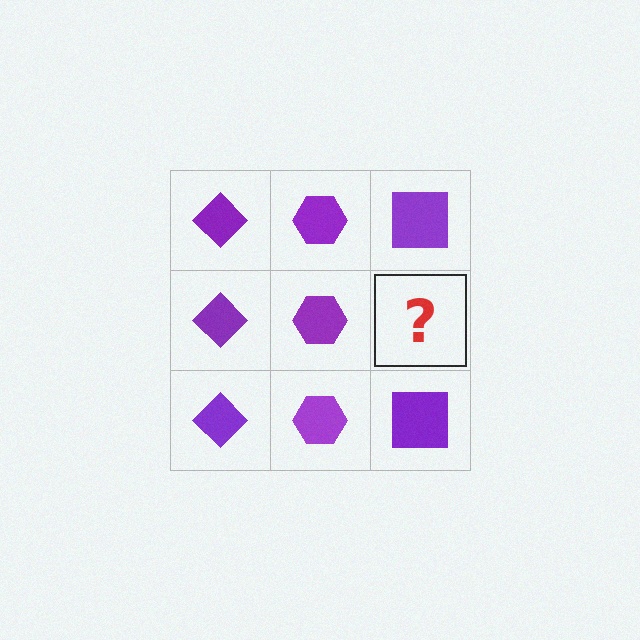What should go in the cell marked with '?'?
The missing cell should contain a purple square.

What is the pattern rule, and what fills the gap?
The rule is that each column has a consistent shape. The gap should be filled with a purple square.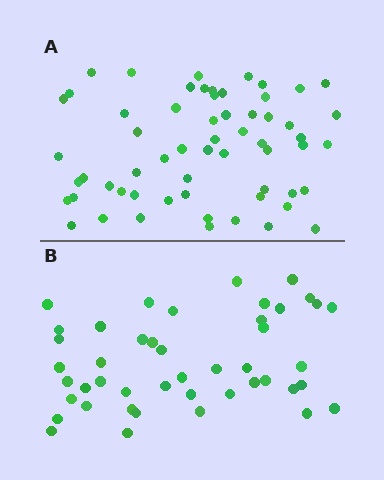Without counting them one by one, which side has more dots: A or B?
Region A (the top region) has more dots.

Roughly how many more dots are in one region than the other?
Region A has approximately 15 more dots than region B.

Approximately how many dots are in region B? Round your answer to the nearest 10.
About 40 dots. (The exact count is 45, which rounds to 40.)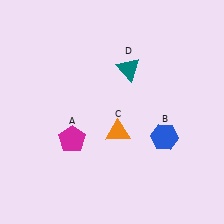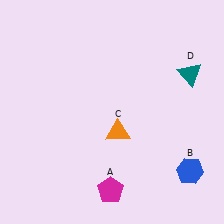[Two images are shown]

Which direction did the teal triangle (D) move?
The teal triangle (D) moved right.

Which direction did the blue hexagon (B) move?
The blue hexagon (B) moved down.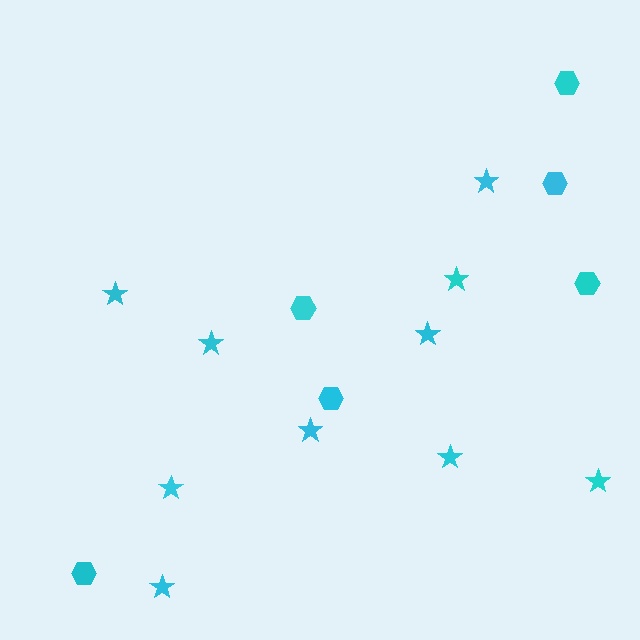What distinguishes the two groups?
There are 2 groups: one group of hexagons (6) and one group of stars (10).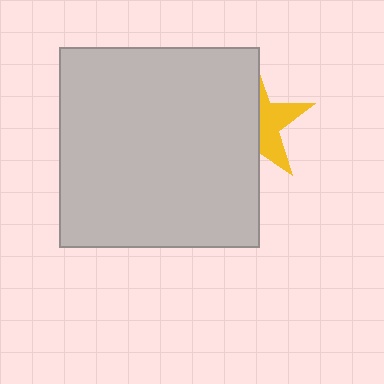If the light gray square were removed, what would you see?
You would see the complete yellow star.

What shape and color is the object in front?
The object in front is a light gray square.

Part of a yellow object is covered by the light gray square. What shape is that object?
It is a star.